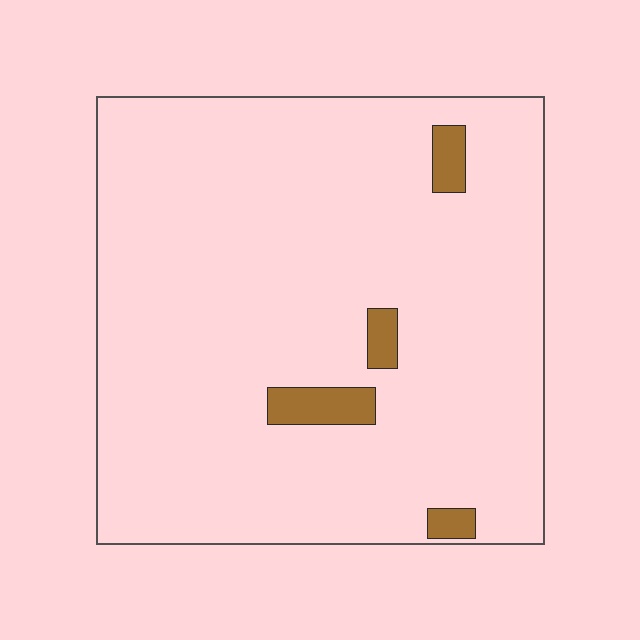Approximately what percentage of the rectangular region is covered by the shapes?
Approximately 5%.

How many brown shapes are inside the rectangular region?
4.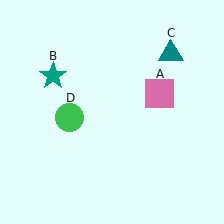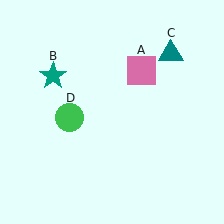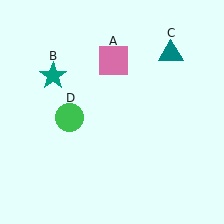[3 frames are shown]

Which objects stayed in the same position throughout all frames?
Teal star (object B) and teal triangle (object C) and green circle (object D) remained stationary.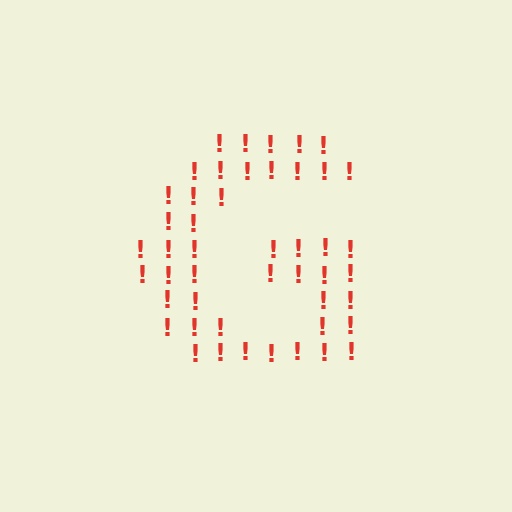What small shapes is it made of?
It is made of small exclamation marks.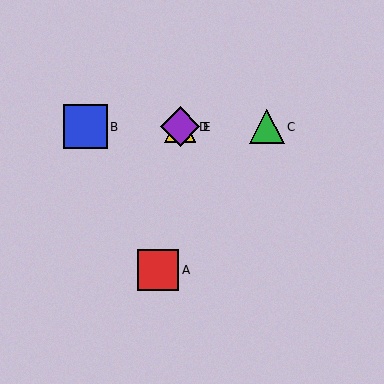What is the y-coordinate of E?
Object E is at y≈127.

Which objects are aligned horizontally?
Objects B, C, D, E are aligned horizontally.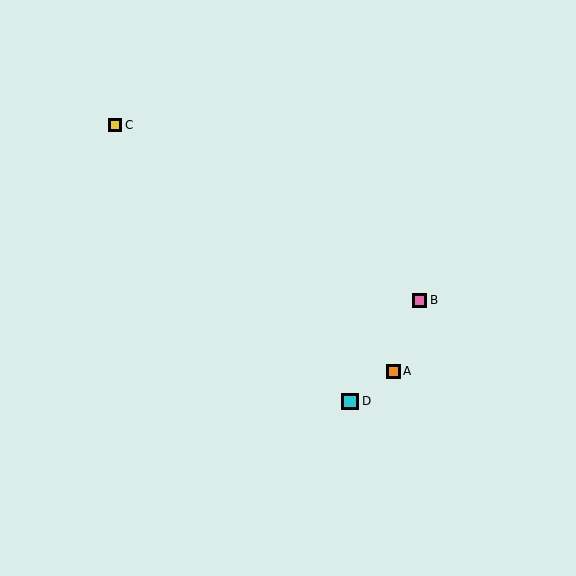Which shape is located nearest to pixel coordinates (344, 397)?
The cyan square (labeled D) at (350, 402) is nearest to that location.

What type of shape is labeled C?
Shape C is a yellow square.